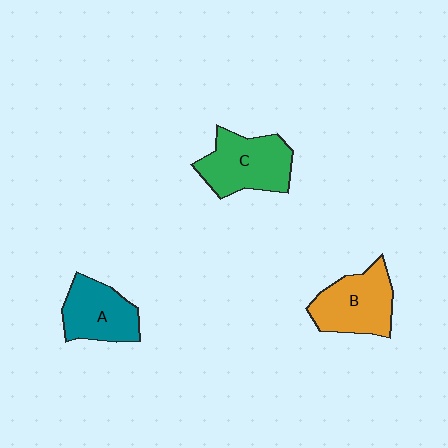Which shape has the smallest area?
Shape A (teal).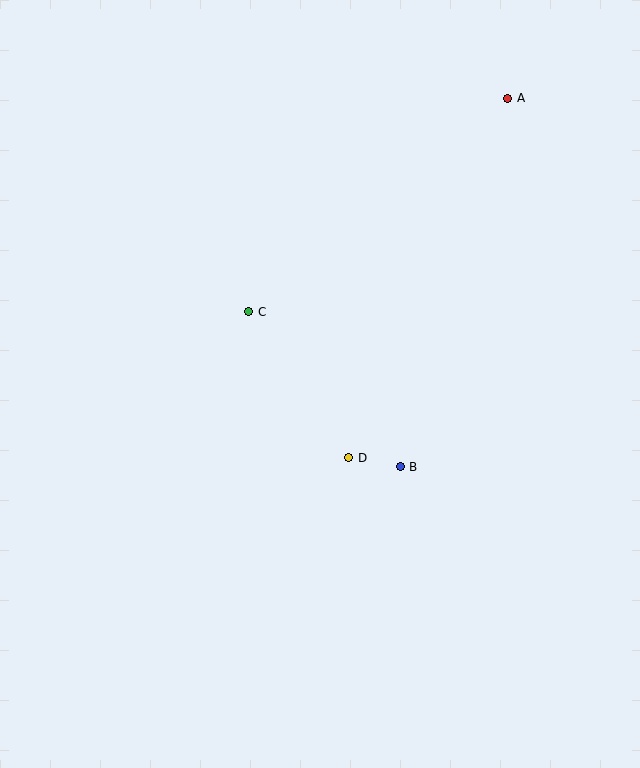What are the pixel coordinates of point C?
Point C is at (249, 312).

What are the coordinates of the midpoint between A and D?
The midpoint between A and D is at (428, 278).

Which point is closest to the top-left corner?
Point C is closest to the top-left corner.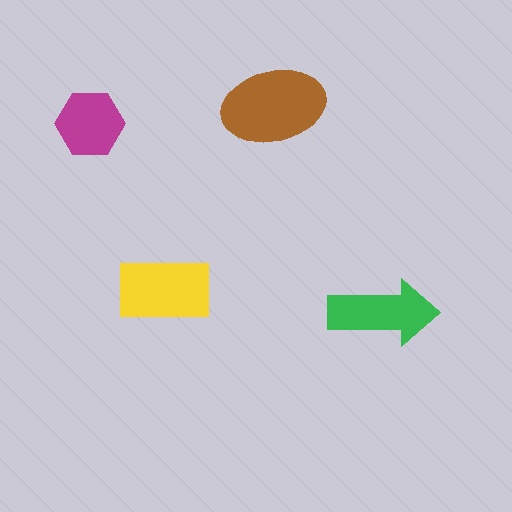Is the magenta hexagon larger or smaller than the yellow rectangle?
Smaller.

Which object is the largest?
The brown ellipse.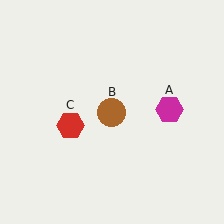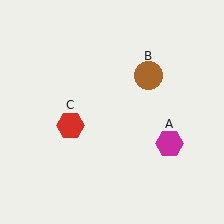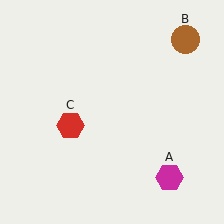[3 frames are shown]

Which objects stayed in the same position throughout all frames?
Red hexagon (object C) remained stationary.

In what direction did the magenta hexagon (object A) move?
The magenta hexagon (object A) moved down.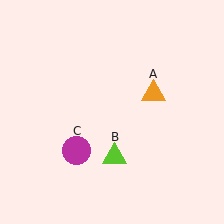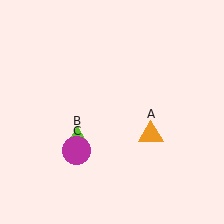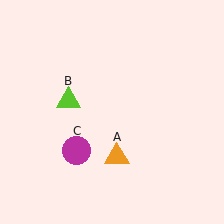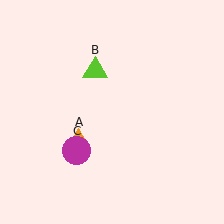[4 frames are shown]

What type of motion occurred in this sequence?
The orange triangle (object A), lime triangle (object B) rotated clockwise around the center of the scene.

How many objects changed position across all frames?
2 objects changed position: orange triangle (object A), lime triangle (object B).